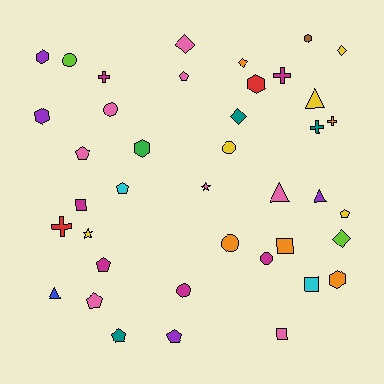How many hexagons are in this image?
There are 6 hexagons.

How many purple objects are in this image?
There are 4 purple objects.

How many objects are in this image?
There are 40 objects.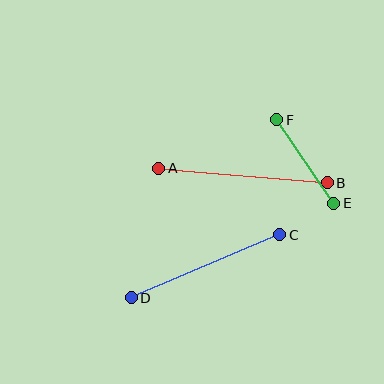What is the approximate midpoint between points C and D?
The midpoint is at approximately (206, 266) pixels.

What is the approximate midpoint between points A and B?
The midpoint is at approximately (243, 176) pixels.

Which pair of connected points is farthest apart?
Points A and B are farthest apart.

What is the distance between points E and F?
The distance is approximately 101 pixels.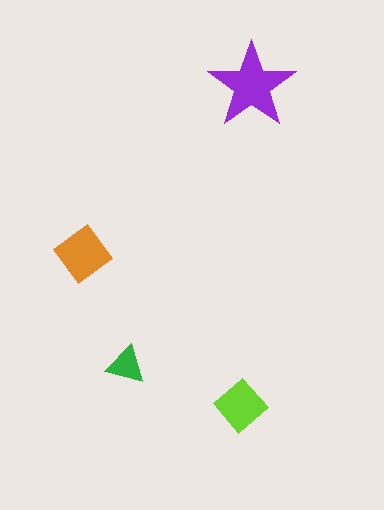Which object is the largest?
The purple star.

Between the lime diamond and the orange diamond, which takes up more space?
The orange diamond.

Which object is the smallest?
The green triangle.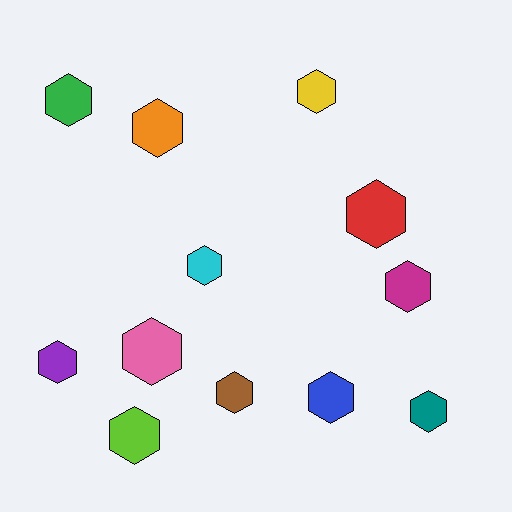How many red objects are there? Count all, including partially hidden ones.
There is 1 red object.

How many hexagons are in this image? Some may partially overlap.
There are 12 hexagons.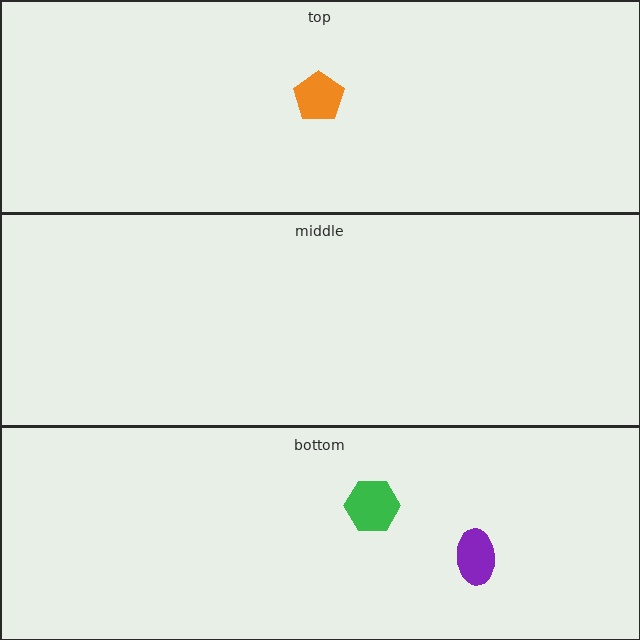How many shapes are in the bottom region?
2.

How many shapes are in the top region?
1.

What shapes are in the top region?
The orange pentagon.